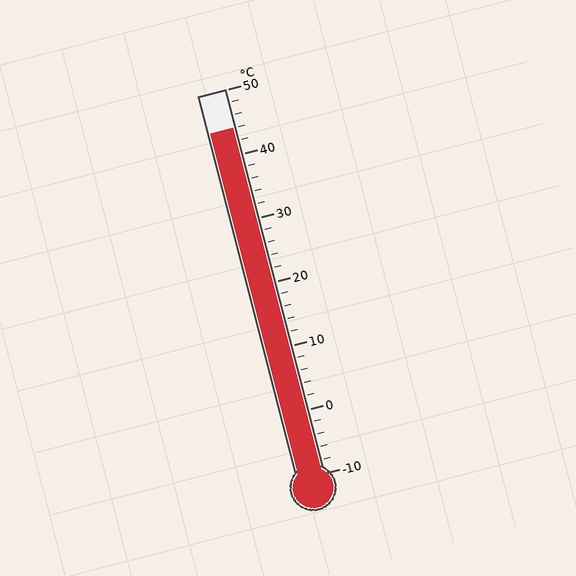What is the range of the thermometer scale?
The thermometer scale ranges from -10°C to 50°C.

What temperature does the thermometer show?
The thermometer shows approximately 44°C.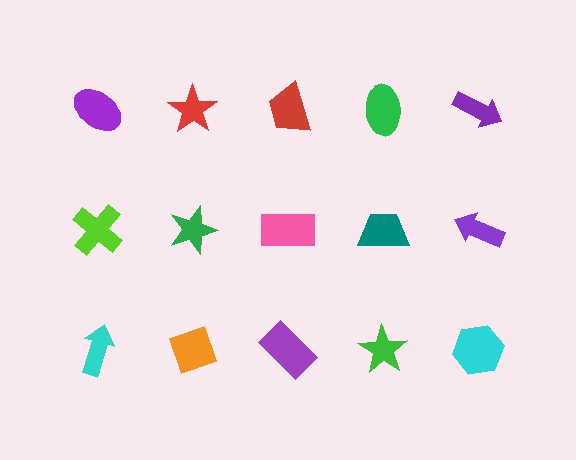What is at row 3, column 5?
A cyan hexagon.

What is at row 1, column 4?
A green ellipse.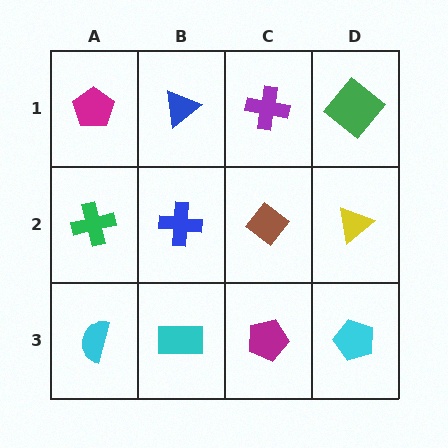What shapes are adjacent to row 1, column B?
A blue cross (row 2, column B), a magenta pentagon (row 1, column A), a purple cross (row 1, column C).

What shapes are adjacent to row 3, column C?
A brown diamond (row 2, column C), a cyan rectangle (row 3, column B), a cyan pentagon (row 3, column D).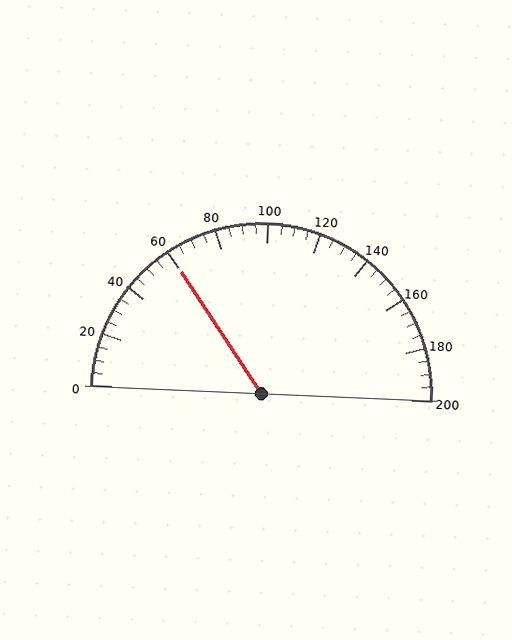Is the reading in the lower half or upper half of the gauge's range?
The reading is in the lower half of the range (0 to 200).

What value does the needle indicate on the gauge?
The needle indicates approximately 60.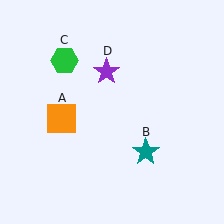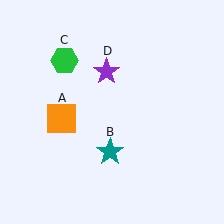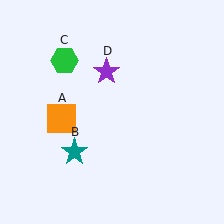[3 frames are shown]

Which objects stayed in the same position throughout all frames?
Orange square (object A) and green hexagon (object C) and purple star (object D) remained stationary.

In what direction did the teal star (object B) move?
The teal star (object B) moved left.